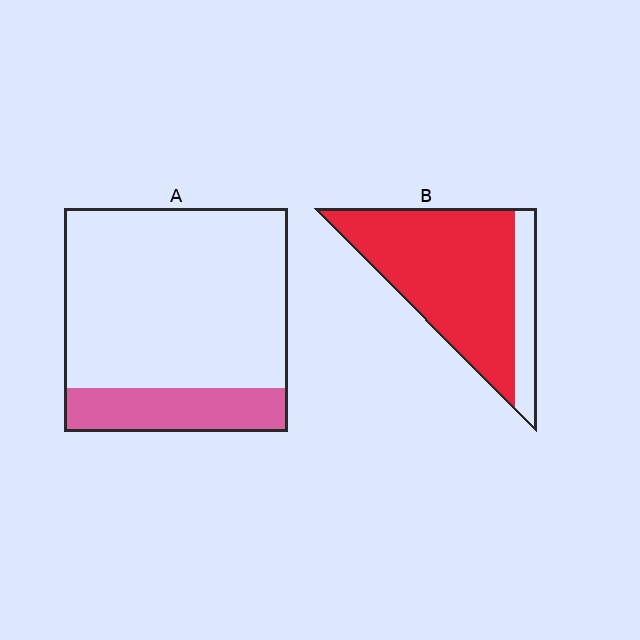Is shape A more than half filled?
No.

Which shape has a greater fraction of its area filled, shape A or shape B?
Shape B.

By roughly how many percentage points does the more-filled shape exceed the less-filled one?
By roughly 60 percentage points (B over A).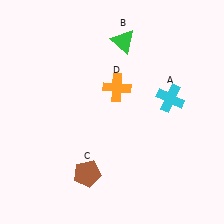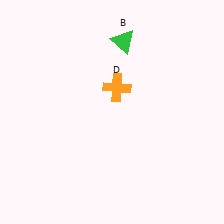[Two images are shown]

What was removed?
The brown pentagon (C), the cyan cross (A) were removed in Image 2.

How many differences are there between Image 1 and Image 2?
There are 2 differences between the two images.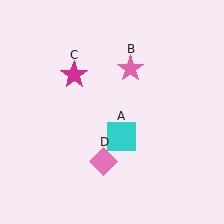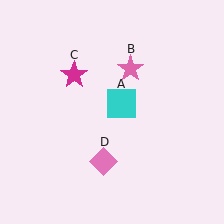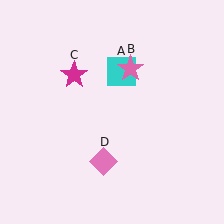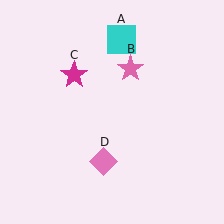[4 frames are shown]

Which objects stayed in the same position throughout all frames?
Pink star (object B) and magenta star (object C) and pink diamond (object D) remained stationary.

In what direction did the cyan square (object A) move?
The cyan square (object A) moved up.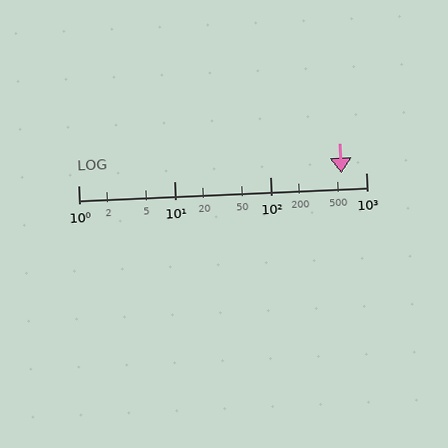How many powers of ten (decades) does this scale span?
The scale spans 3 decades, from 1 to 1000.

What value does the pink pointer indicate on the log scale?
The pointer indicates approximately 550.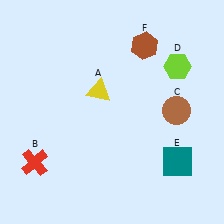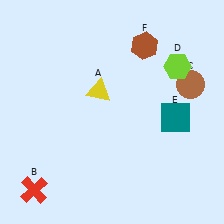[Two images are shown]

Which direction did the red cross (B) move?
The red cross (B) moved down.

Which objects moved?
The objects that moved are: the red cross (B), the brown circle (C), the teal square (E).